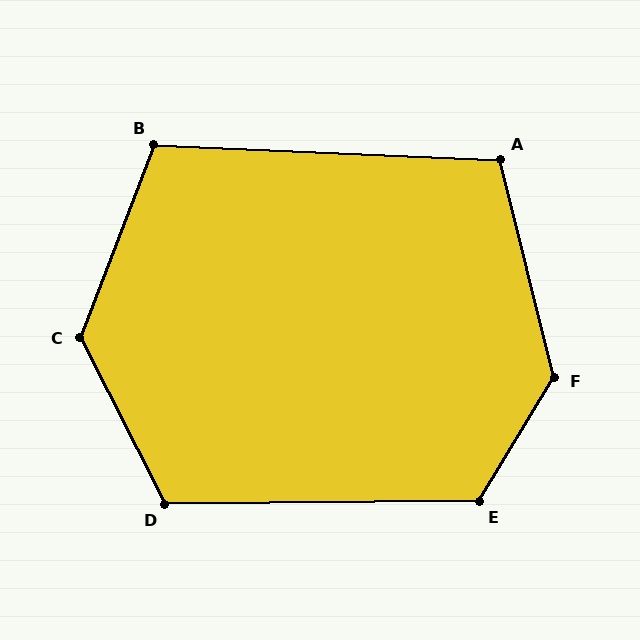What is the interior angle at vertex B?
Approximately 109 degrees (obtuse).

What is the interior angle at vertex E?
Approximately 122 degrees (obtuse).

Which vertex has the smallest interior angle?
A, at approximately 106 degrees.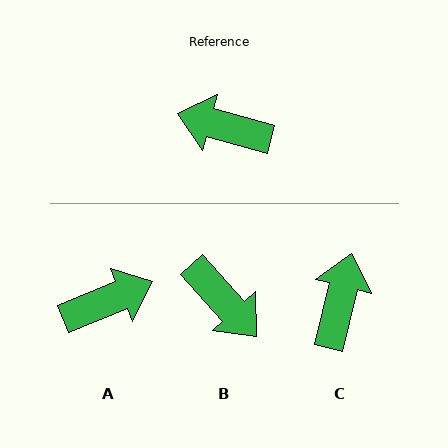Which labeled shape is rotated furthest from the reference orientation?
B, about 147 degrees away.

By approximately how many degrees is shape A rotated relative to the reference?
Approximately 142 degrees clockwise.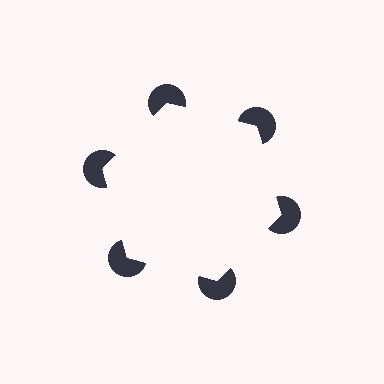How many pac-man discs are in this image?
There are 6 — one at each vertex of the illusory hexagon.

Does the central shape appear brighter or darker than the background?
It typically appears slightly brighter than the background, even though no actual brightness change is drawn.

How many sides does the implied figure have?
6 sides.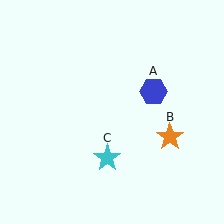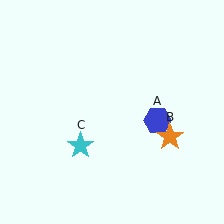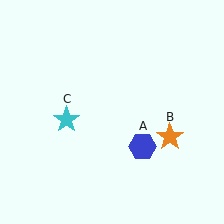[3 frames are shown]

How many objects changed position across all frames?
2 objects changed position: blue hexagon (object A), cyan star (object C).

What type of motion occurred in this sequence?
The blue hexagon (object A), cyan star (object C) rotated clockwise around the center of the scene.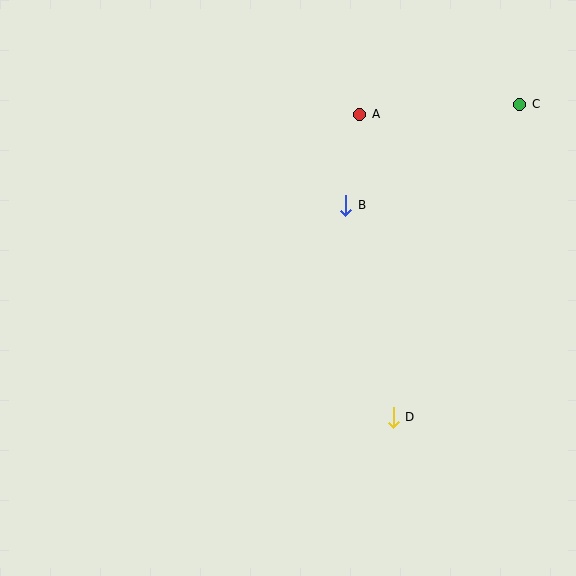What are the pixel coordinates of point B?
Point B is at (346, 205).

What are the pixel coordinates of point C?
Point C is at (520, 104).